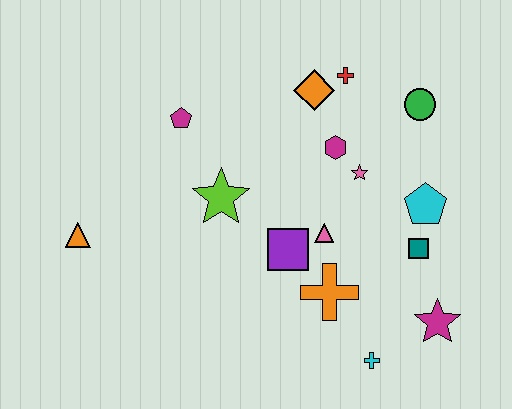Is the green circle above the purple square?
Yes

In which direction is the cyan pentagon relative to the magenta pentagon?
The cyan pentagon is to the right of the magenta pentagon.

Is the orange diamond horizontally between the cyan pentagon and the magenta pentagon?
Yes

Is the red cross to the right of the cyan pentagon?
No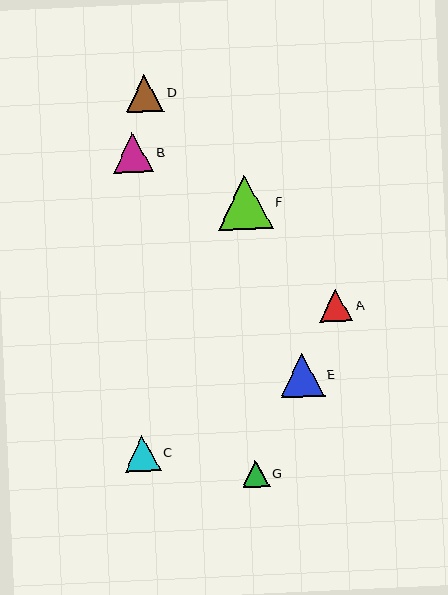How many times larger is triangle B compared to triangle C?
Triangle B is approximately 1.1 times the size of triangle C.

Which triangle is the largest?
Triangle F is the largest with a size of approximately 54 pixels.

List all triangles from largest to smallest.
From largest to smallest: F, E, B, D, C, A, G.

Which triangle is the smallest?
Triangle G is the smallest with a size of approximately 27 pixels.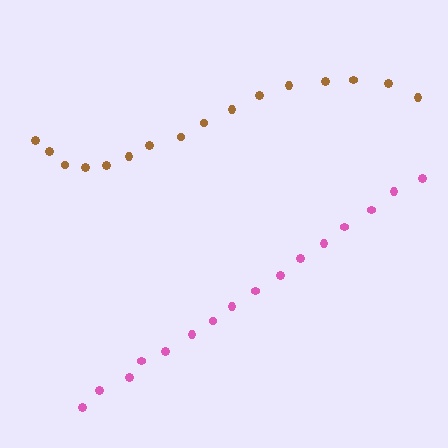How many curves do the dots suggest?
There are 2 distinct paths.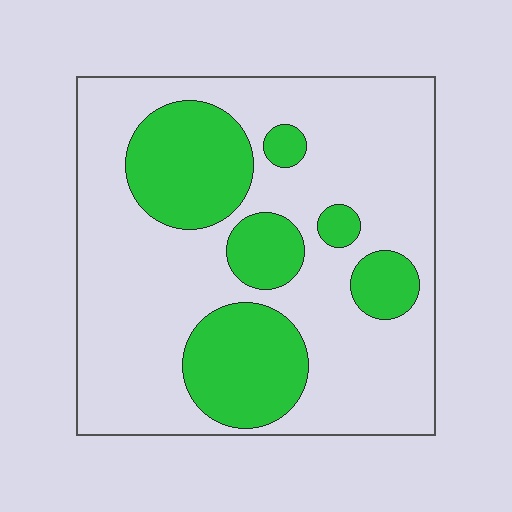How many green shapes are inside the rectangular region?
6.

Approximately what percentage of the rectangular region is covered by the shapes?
Approximately 30%.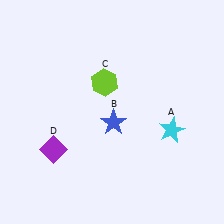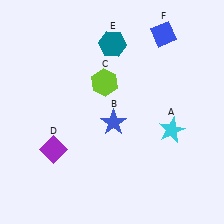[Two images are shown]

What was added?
A teal hexagon (E), a blue diamond (F) were added in Image 2.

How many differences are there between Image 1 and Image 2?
There are 2 differences between the two images.